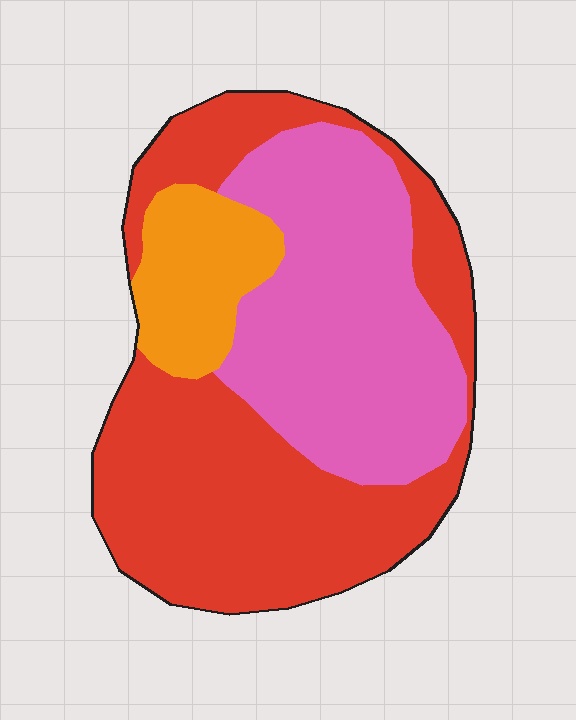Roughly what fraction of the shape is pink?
Pink covers about 40% of the shape.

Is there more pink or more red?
Red.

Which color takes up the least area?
Orange, at roughly 15%.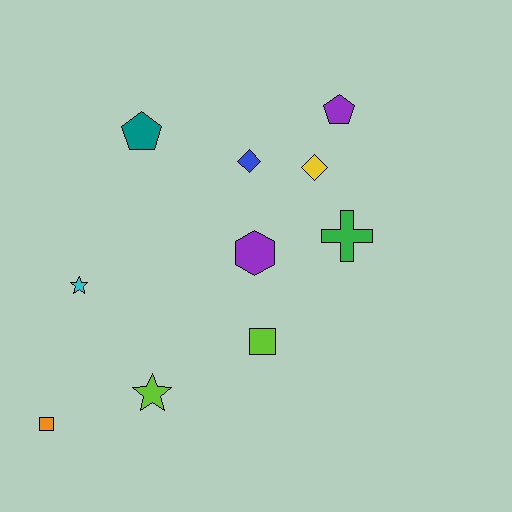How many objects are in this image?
There are 10 objects.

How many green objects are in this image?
There is 1 green object.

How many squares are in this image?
There are 2 squares.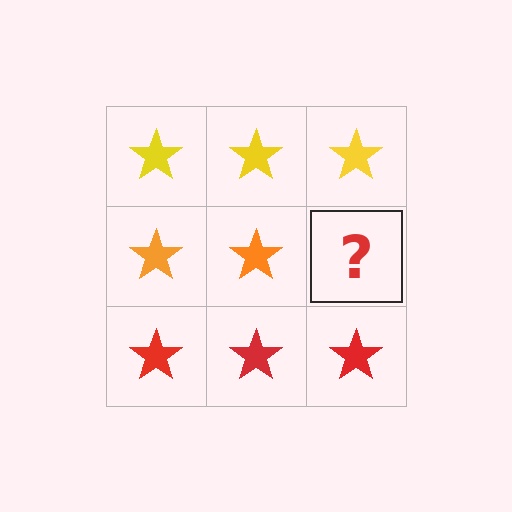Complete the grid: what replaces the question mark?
The question mark should be replaced with an orange star.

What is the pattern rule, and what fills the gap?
The rule is that each row has a consistent color. The gap should be filled with an orange star.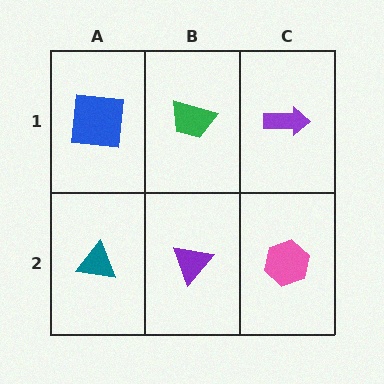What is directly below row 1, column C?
A pink hexagon.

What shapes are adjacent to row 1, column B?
A purple triangle (row 2, column B), a blue square (row 1, column A), a purple arrow (row 1, column C).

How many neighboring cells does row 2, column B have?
3.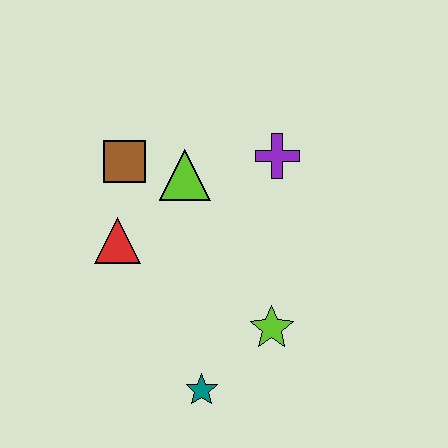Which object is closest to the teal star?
The lime star is closest to the teal star.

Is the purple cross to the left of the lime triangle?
No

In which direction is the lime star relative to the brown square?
The lime star is below the brown square.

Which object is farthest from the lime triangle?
The teal star is farthest from the lime triangle.